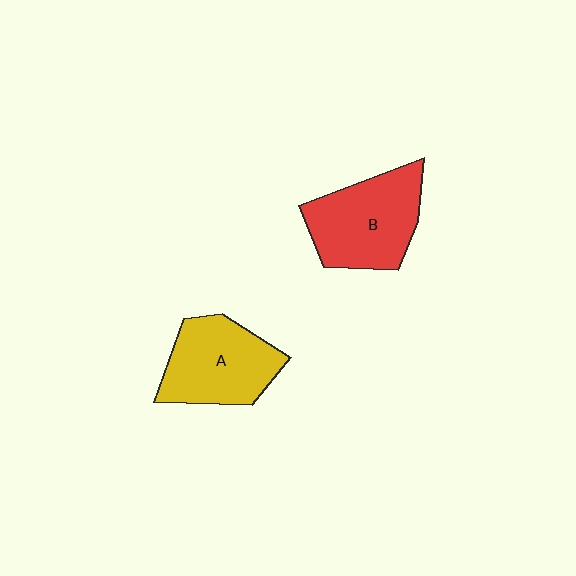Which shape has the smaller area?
Shape A (yellow).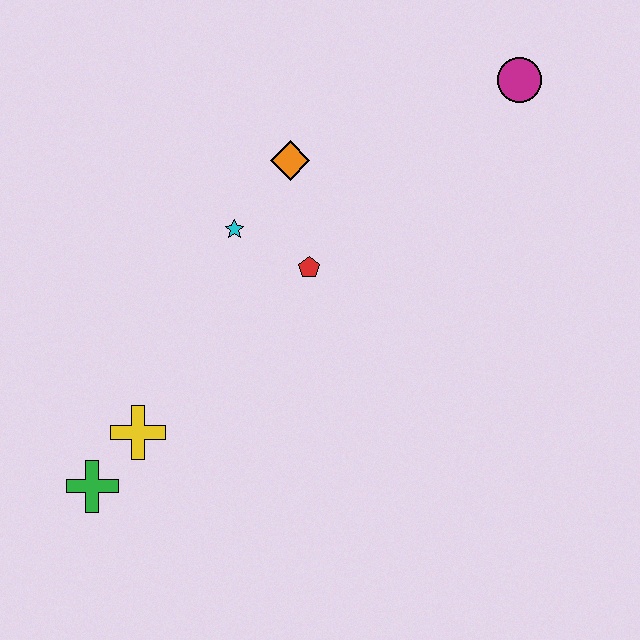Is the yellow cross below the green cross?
No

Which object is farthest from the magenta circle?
The green cross is farthest from the magenta circle.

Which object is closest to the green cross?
The yellow cross is closest to the green cross.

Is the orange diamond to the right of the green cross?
Yes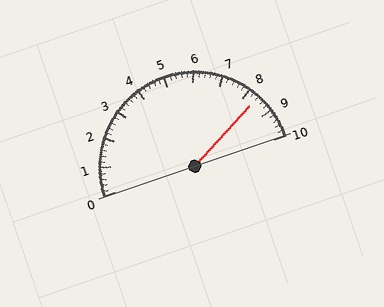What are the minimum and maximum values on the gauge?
The gauge ranges from 0 to 10.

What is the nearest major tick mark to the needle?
The nearest major tick mark is 8.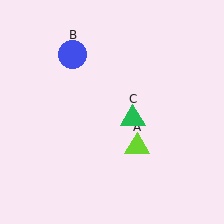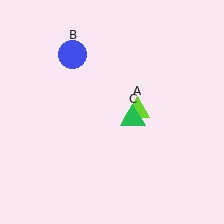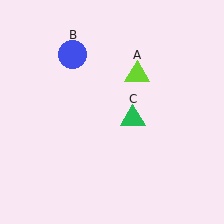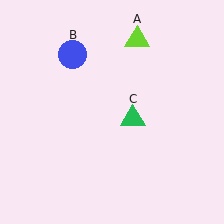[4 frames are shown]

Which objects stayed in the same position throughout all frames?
Blue circle (object B) and green triangle (object C) remained stationary.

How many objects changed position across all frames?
1 object changed position: lime triangle (object A).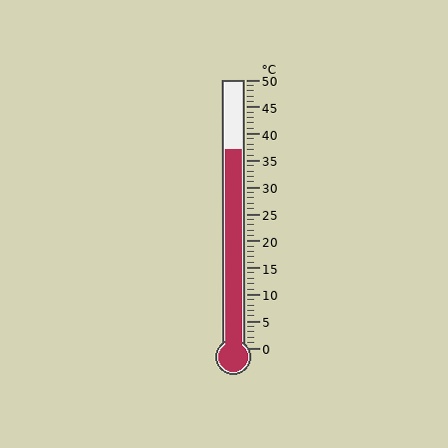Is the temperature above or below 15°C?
The temperature is above 15°C.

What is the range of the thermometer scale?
The thermometer scale ranges from 0°C to 50°C.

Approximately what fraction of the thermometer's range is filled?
The thermometer is filled to approximately 75% of its range.